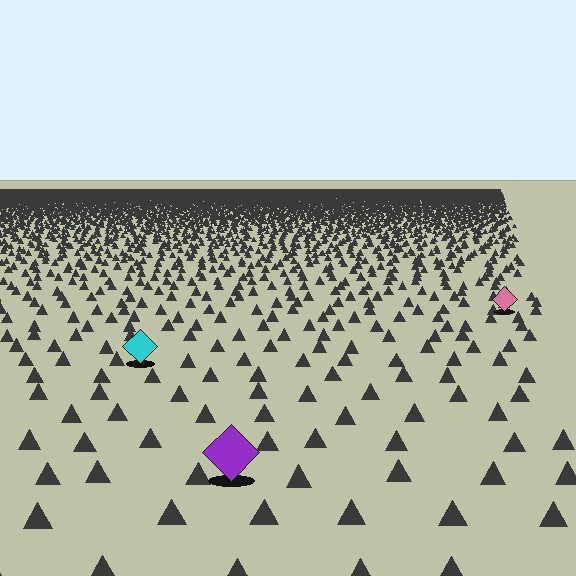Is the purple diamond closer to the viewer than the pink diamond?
Yes. The purple diamond is closer — you can tell from the texture gradient: the ground texture is coarser near it.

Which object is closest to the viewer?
The purple diamond is closest. The texture marks near it are larger and more spread out.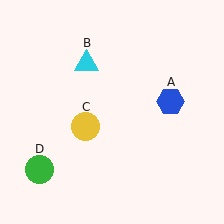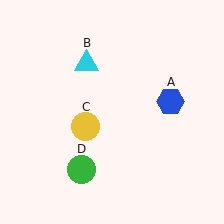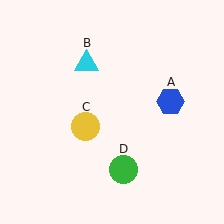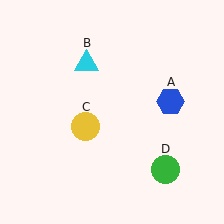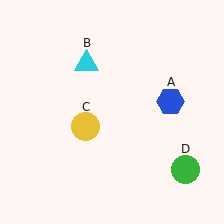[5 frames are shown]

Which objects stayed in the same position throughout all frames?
Blue hexagon (object A) and cyan triangle (object B) and yellow circle (object C) remained stationary.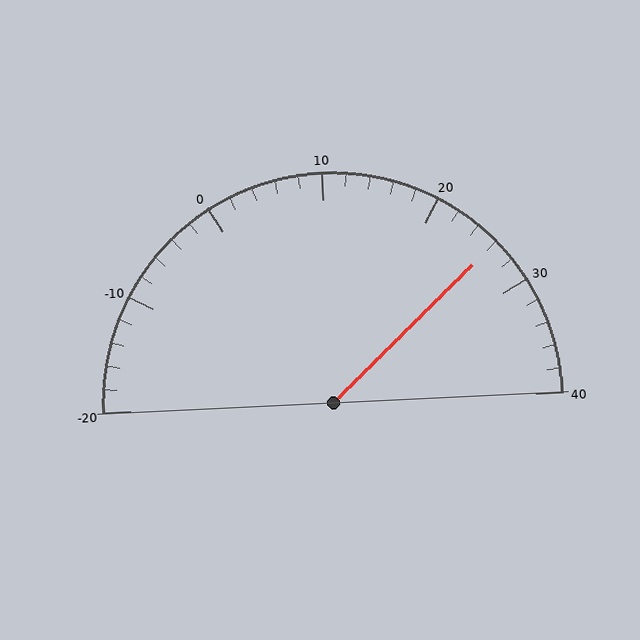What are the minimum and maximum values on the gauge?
The gauge ranges from -20 to 40.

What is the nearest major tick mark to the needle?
The nearest major tick mark is 30.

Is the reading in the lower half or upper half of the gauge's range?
The reading is in the upper half of the range (-20 to 40).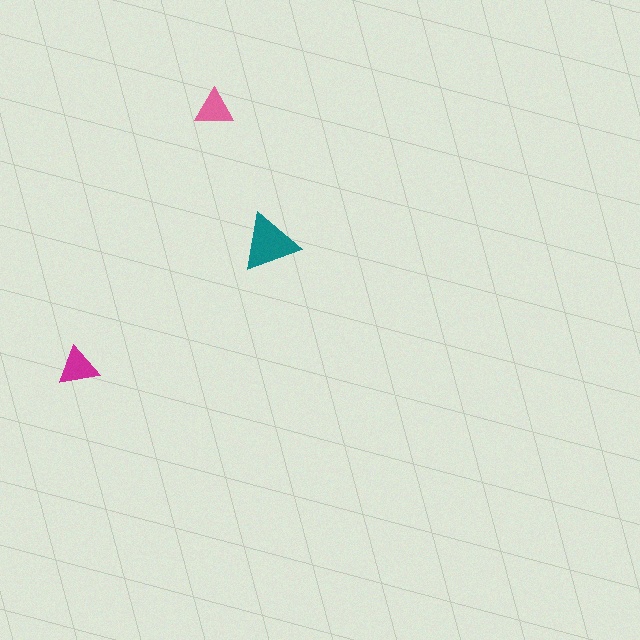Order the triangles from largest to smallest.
the teal one, the magenta one, the pink one.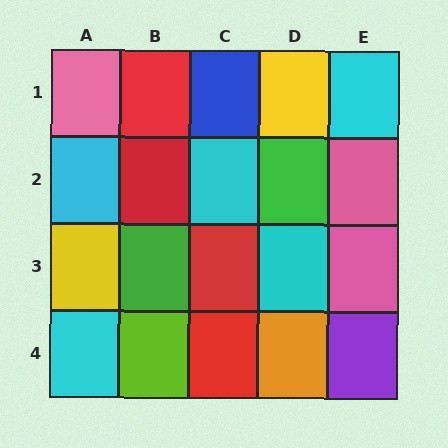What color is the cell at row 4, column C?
Red.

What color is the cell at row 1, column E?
Cyan.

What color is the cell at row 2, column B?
Red.